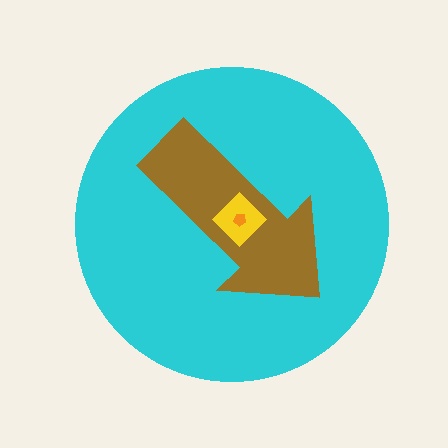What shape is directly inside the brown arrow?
The yellow diamond.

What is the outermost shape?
The cyan circle.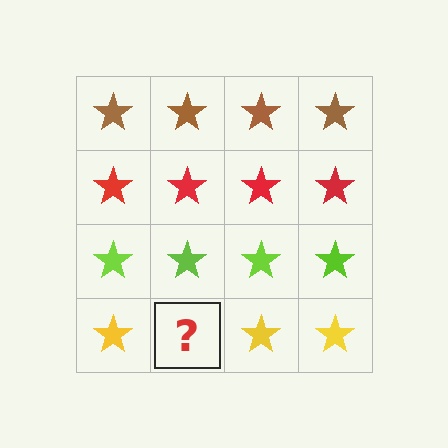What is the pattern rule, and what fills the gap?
The rule is that each row has a consistent color. The gap should be filled with a yellow star.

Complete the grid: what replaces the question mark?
The question mark should be replaced with a yellow star.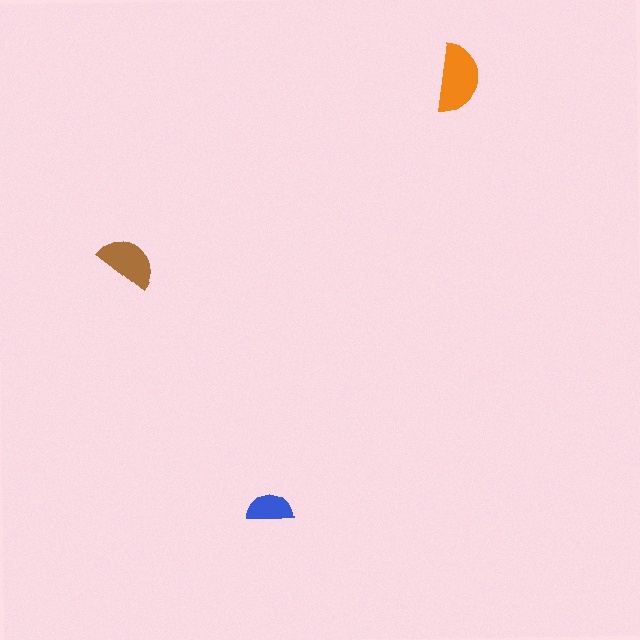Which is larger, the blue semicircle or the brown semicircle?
The brown one.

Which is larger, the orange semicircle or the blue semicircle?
The orange one.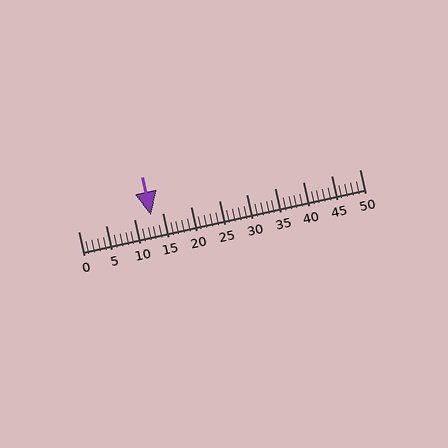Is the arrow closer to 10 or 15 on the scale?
The arrow is closer to 15.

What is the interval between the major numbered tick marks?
The major tick marks are spaced 5 units apart.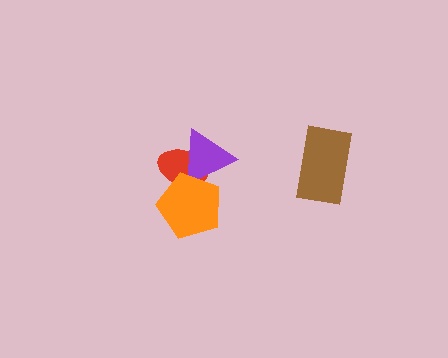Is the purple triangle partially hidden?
Yes, it is partially covered by another shape.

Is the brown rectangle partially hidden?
No, no other shape covers it.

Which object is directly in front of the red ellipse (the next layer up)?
The purple triangle is directly in front of the red ellipse.